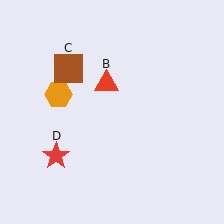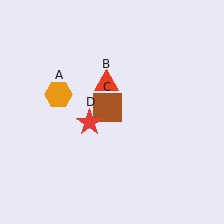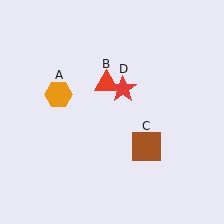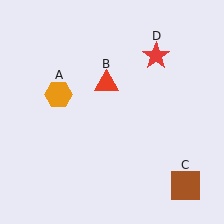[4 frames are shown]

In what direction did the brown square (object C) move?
The brown square (object C) moved down and to the right.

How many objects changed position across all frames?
2 objects changed position: brown square (object C), red star (object D).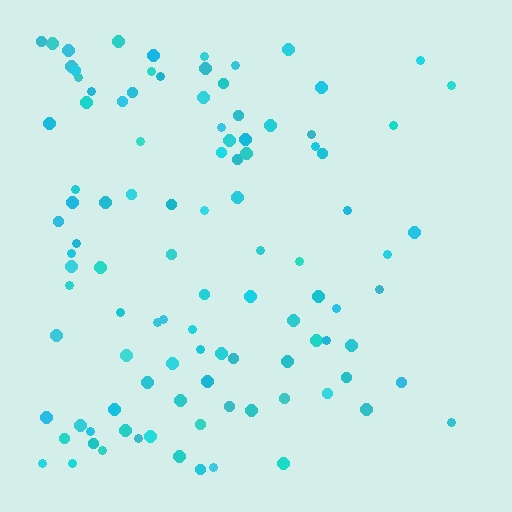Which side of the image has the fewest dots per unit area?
The right.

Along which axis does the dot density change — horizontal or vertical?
Horizontal.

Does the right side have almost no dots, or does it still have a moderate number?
Still a moderate number, just noticeably fewer than the left.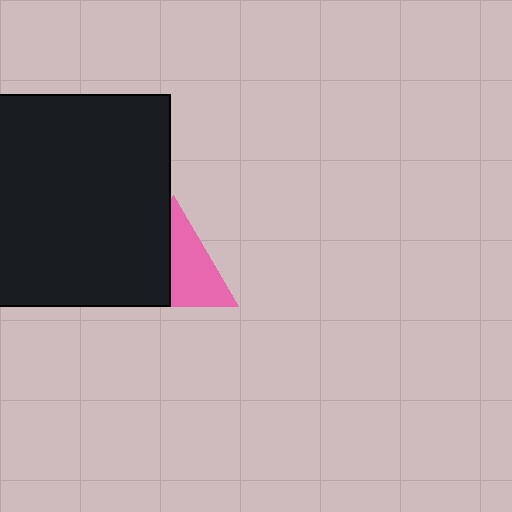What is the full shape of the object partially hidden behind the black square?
The partially hidden object is a pink triangle.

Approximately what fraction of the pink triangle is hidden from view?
Roughly 47% of the pink triangle is hidden behind the black square.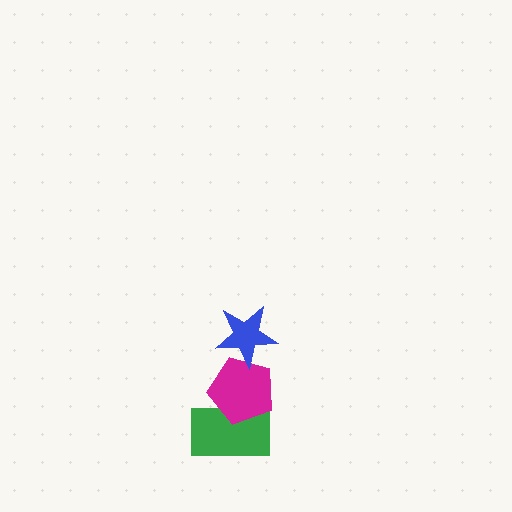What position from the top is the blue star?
The blue star is 1st from the top.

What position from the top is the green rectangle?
The green rectangle is 3rd from the top.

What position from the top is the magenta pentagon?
The magenta pentagon is 2nd from the top.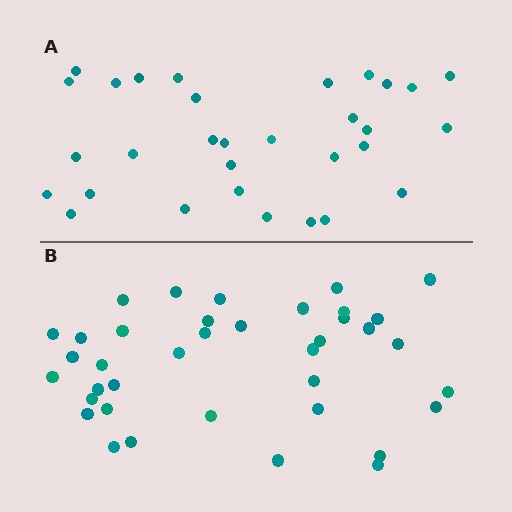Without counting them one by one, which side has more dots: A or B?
Region B (the bottom region) has more dots.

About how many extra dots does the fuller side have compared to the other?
Region B has roughly 8 or so more dots than region A.